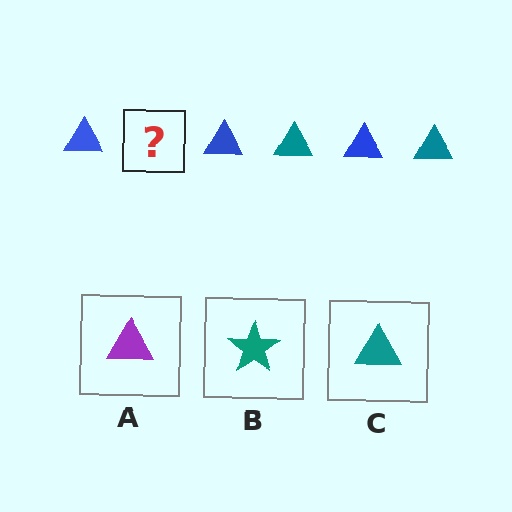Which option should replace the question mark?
Option C.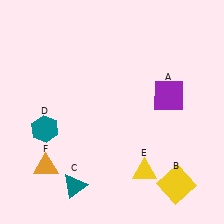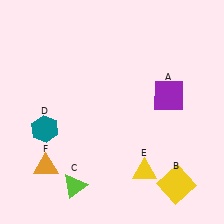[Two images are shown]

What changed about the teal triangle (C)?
In Image 1, C is teal. In Image 2, it changed to lime.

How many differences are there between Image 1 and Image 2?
There is 1 difference between the two images.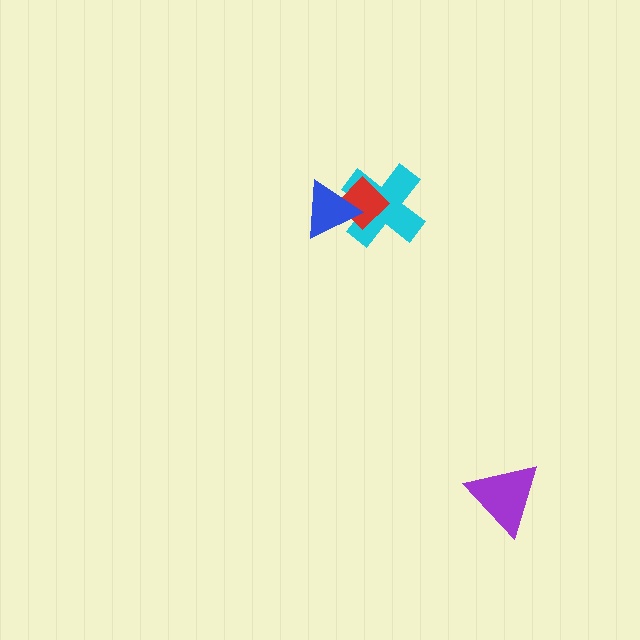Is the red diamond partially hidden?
Yes, it is partially covered by another shape.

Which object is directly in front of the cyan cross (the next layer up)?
The red diamond is directly in front of the cyan cross.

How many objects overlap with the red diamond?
2 objects overlap with the red diamond.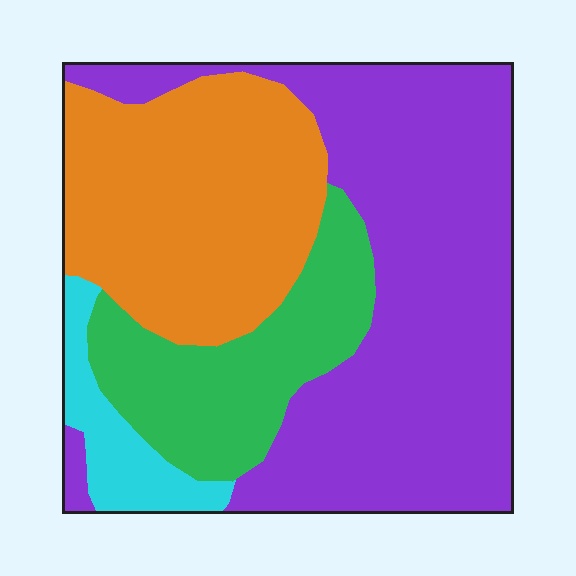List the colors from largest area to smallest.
From largest to smallest: purple, orange, green, cyan.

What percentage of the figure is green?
Green covers 18% of the figure.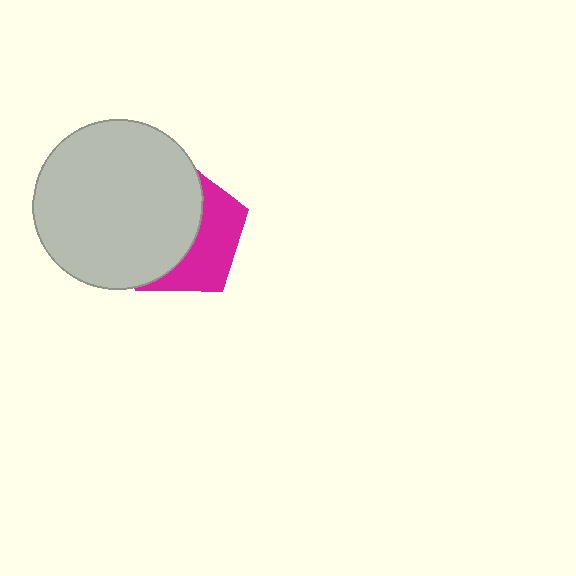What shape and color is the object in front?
The object in front is a light gray circle.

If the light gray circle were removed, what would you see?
You would see the complete magenta pentagon.